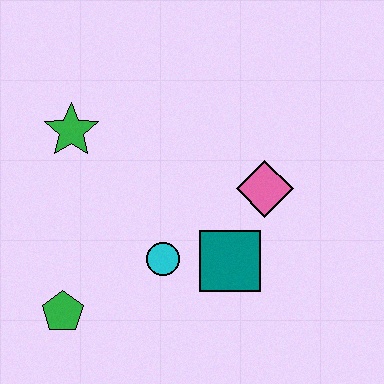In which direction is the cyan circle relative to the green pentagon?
The cyan circle is to the right of the green pentagon.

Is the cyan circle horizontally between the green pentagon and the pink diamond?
Yes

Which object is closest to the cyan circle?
The teal square is closest to the cyan circle.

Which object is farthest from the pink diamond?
The green pentagon is farthest from the pink diamond.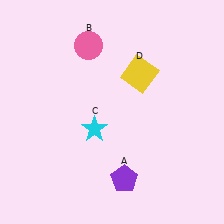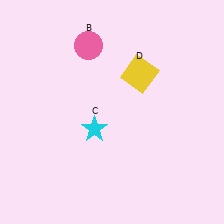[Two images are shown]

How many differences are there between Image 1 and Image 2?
There is 1 difference between the two images.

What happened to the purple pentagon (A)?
The purple pentagon (A) was removed in Image 2. It was in the bottom-right area of Image 1.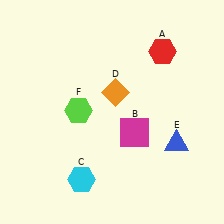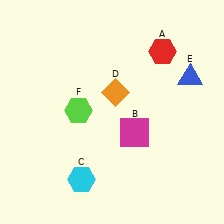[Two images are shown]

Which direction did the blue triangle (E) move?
The blue triangle (E) moved up.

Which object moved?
The blue triangle (E) moved up.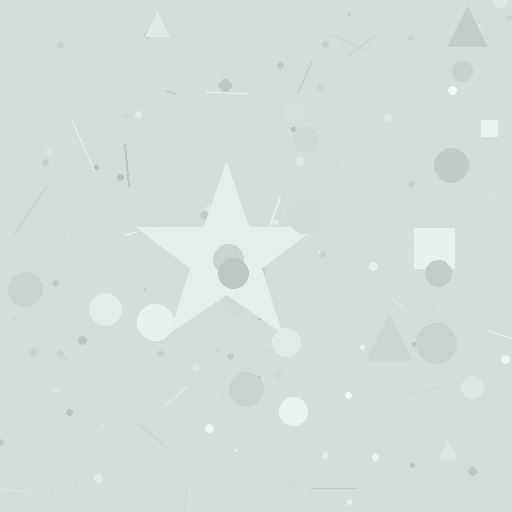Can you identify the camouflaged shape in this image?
The camouflaged shape is a star.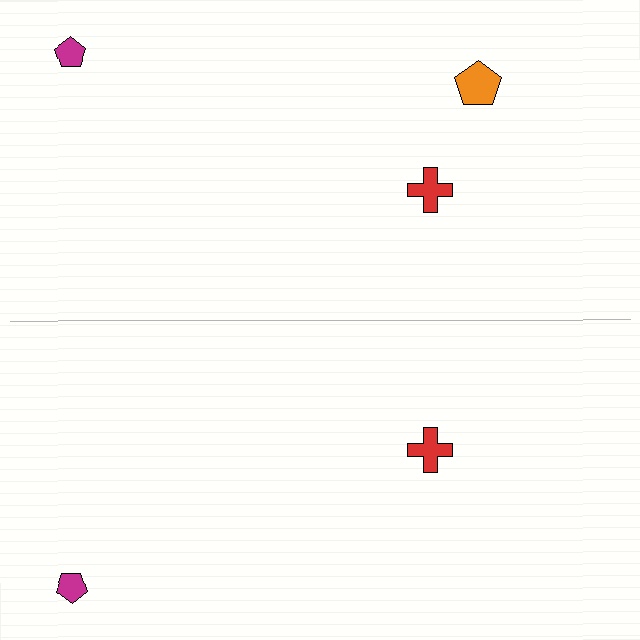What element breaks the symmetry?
A orange pentagon is missing from the bottom side.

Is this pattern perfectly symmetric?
No, the pattern is not perfectly symmetric. A orange pentagon is missing from the bottom side.